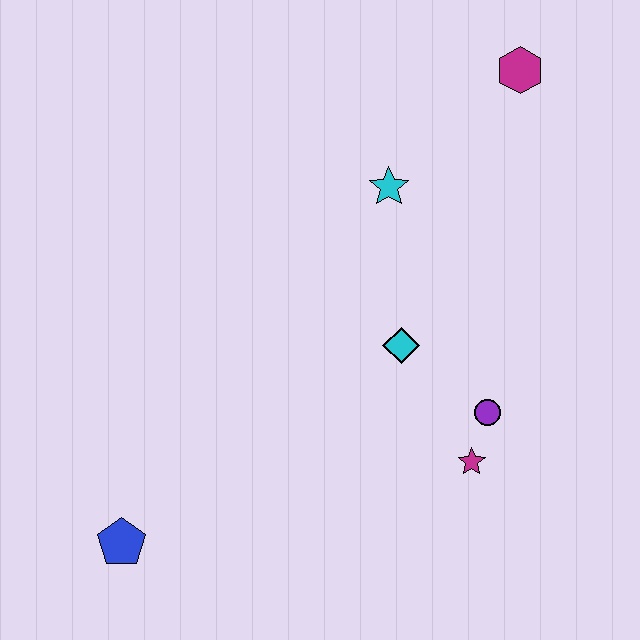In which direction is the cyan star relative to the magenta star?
The cyan star is above the magenta star.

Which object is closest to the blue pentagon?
The cyan diamond is closest to the blue pentagon.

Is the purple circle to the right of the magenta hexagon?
No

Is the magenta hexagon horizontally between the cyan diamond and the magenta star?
No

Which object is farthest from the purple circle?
The blue pentagon is farthest from the purple circle.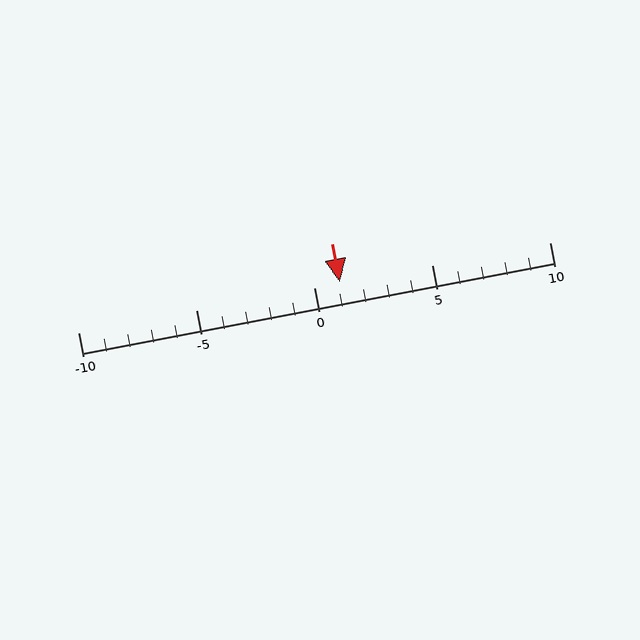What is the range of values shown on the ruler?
The ruler shows values from -10 to 10.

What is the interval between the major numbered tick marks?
The major tick marks are spaced 5 units apart.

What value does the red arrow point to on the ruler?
The red arrow points to approximately 1.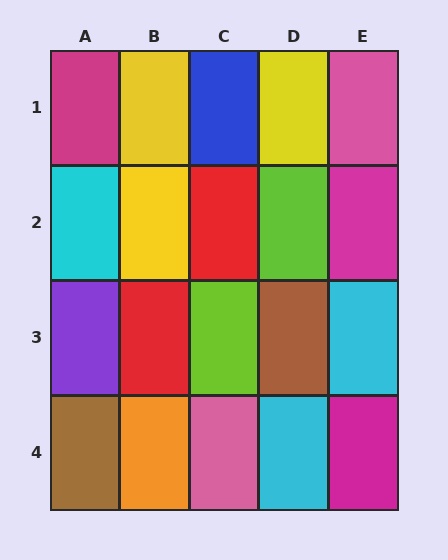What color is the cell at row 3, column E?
Cyan.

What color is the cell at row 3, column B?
Red.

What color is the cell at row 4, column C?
Pink.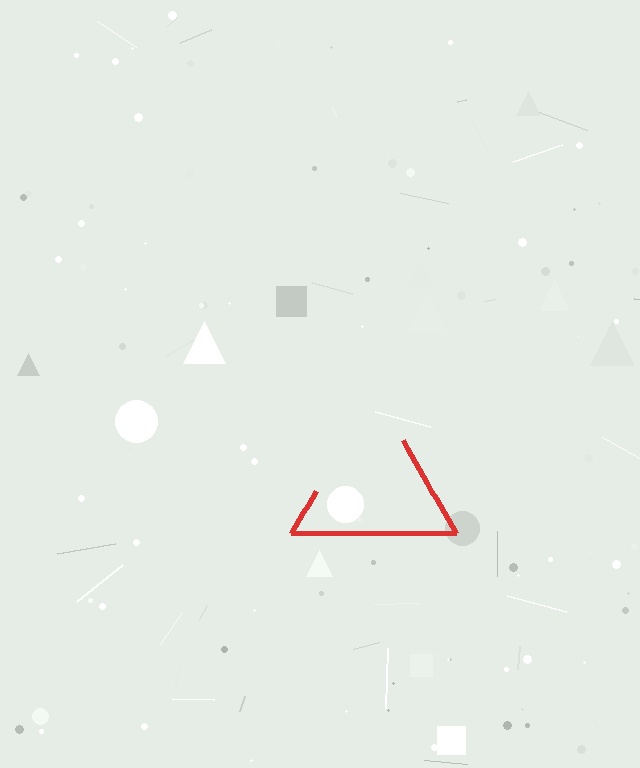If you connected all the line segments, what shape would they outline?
They would outline a triangle.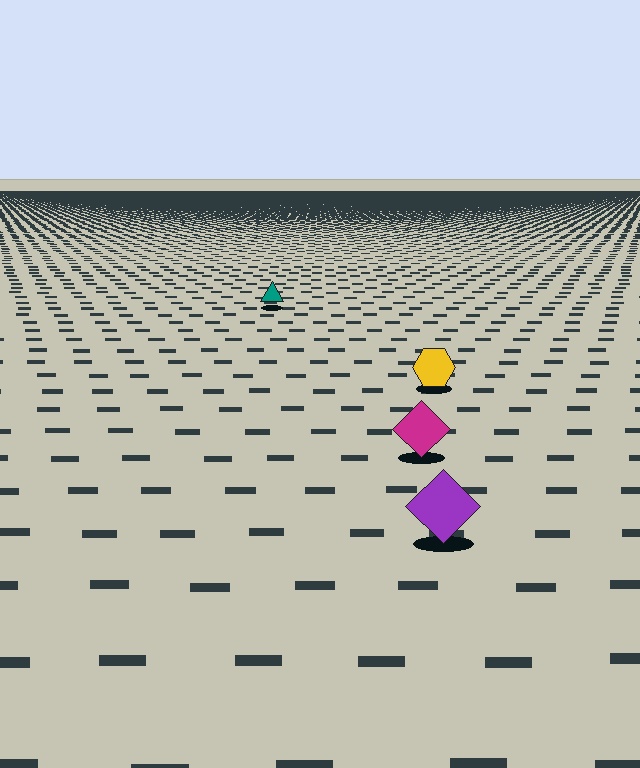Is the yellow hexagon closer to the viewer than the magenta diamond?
No. The magenta diamond is closer — you can tell from the texture gradient: the ground texture is coarser near it.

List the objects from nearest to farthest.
From nearest to farthest: the purple diamond, the magenta diamond, the yellow hexagon, the teal triangle.